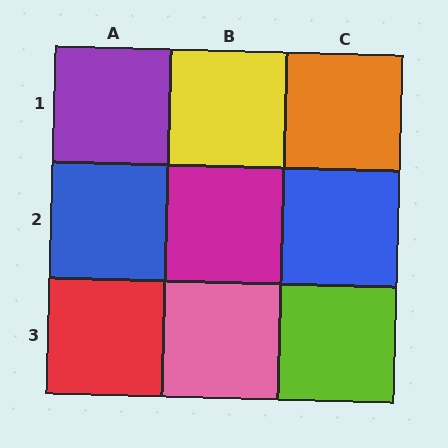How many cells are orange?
1 cell is orange.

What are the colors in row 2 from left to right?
Blue, magenta, blue.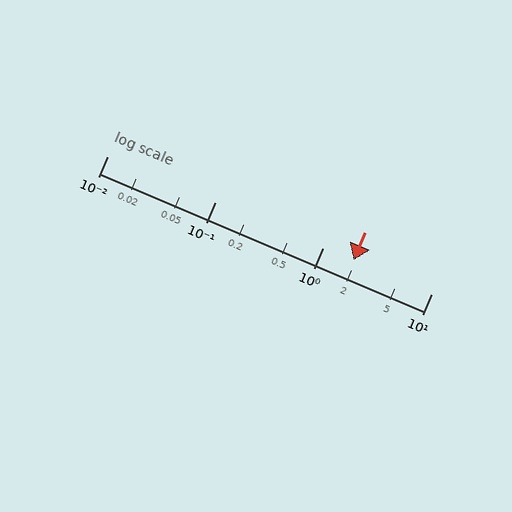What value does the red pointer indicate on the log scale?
The pointer indicates approximately 1.9.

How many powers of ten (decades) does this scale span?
The scale spans 3 decades, from 0.01 to 10.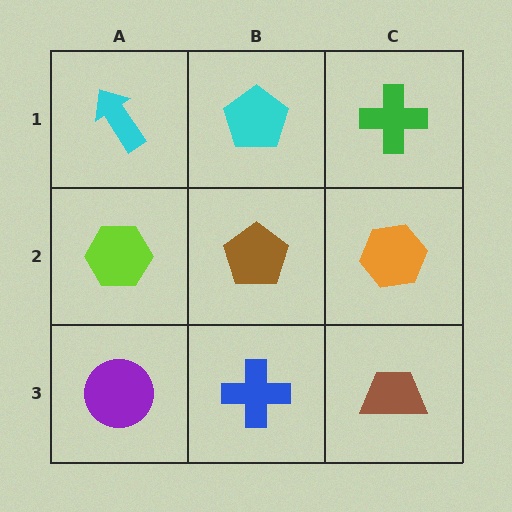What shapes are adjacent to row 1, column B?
A brown pentagon (row 2, column B), a cyan arrow (row 1, column A), a green cross (row 1, column C).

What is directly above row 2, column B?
A cyan pentagon.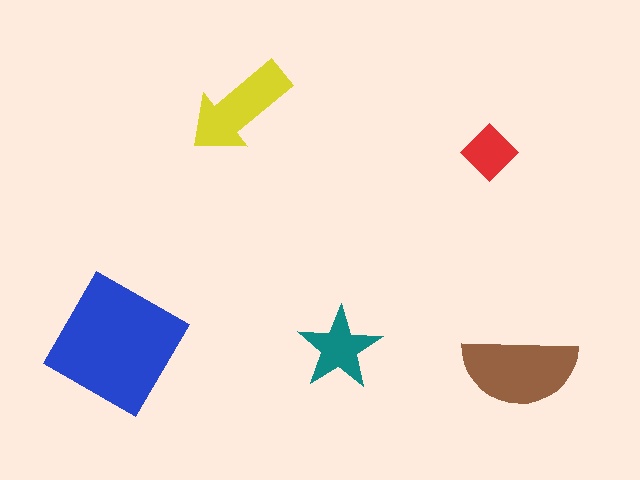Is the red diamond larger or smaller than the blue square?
Smaller.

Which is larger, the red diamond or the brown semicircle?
The brown semicircle.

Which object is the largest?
The blue square.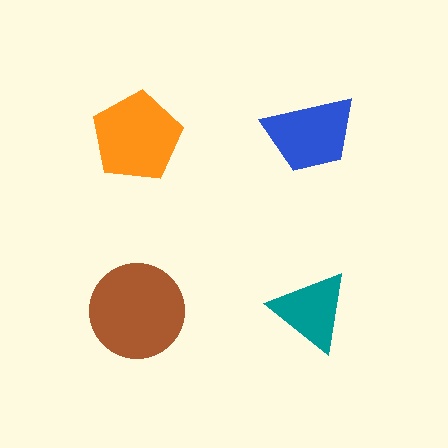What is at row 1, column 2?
A blue trapezoid.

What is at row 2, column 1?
A brown circle.